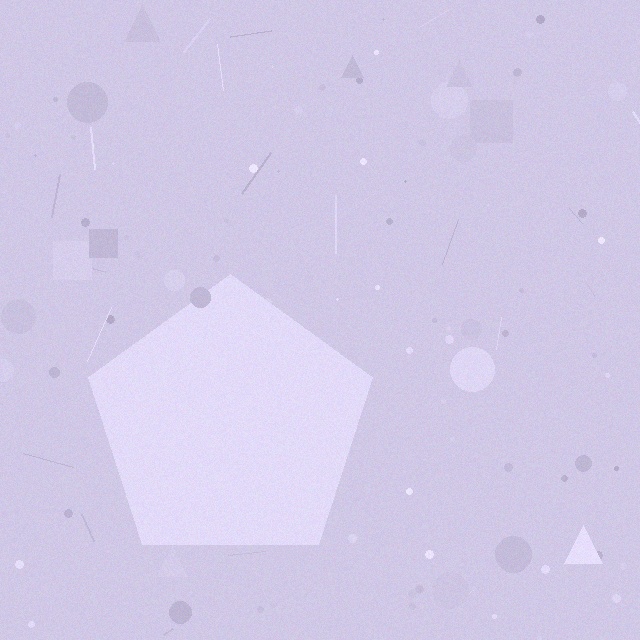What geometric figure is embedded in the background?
A pentagon is embedded in the background.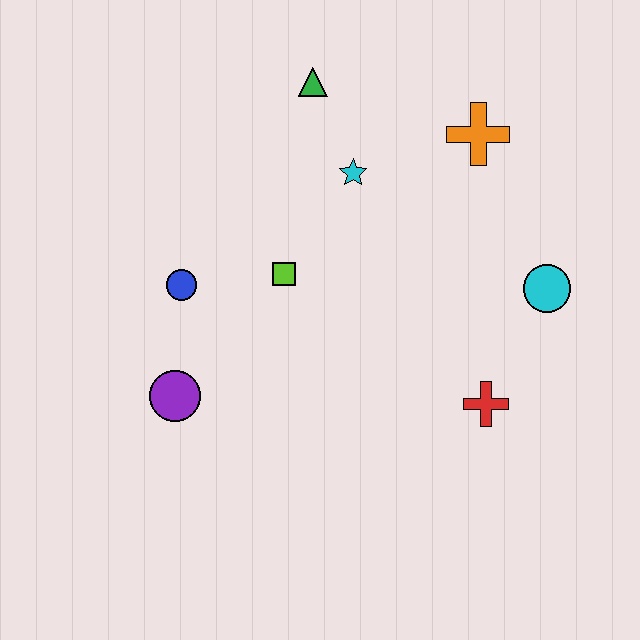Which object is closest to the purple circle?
The blue circle is closest to the purple circle.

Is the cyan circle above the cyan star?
No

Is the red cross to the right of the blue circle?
Yes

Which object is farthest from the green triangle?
The red cross is farthest from the green triangle.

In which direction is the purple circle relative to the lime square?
The purple circle is below the lime square.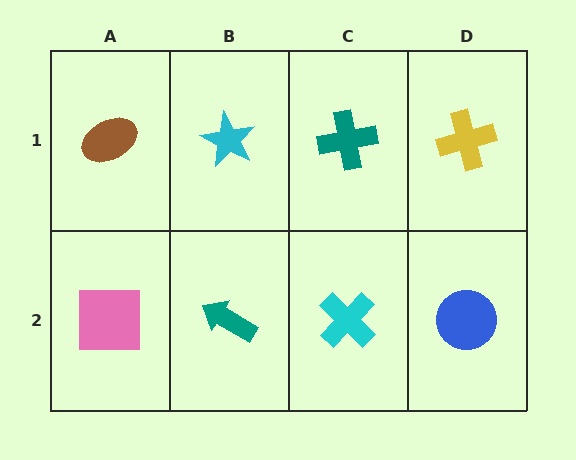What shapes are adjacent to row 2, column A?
A brown ellipse (row 1, column A), a teal arrow (row 2, column B).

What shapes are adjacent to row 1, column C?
A cyan cross (row 2, column C), a cyan star (row 1, column B), a yellow cross (row 1, column D).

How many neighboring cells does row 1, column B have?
3.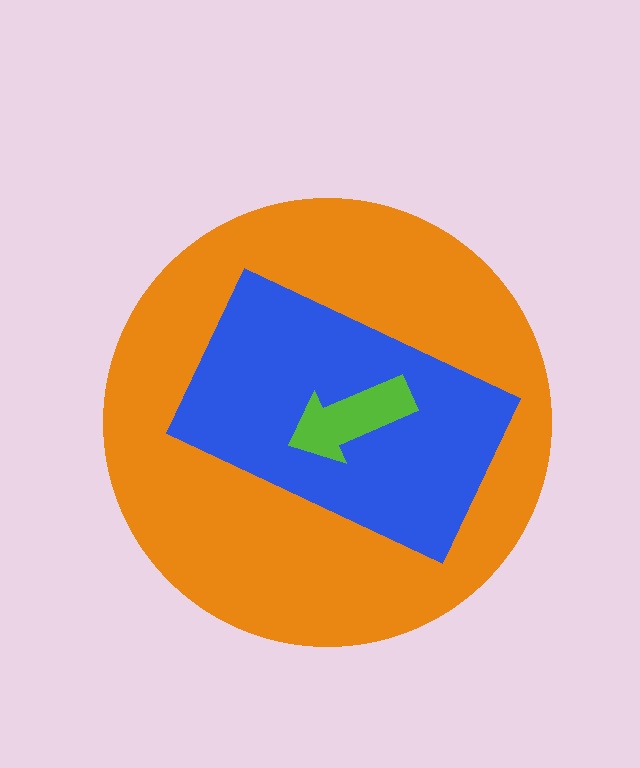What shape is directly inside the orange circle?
The blue rectangle.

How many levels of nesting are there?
3.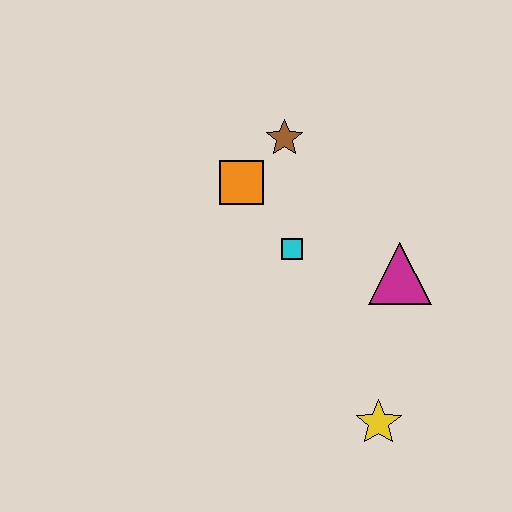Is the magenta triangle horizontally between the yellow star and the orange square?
No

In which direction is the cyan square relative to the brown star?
The cyan square is below the brown star.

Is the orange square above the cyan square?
Yes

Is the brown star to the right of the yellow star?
No